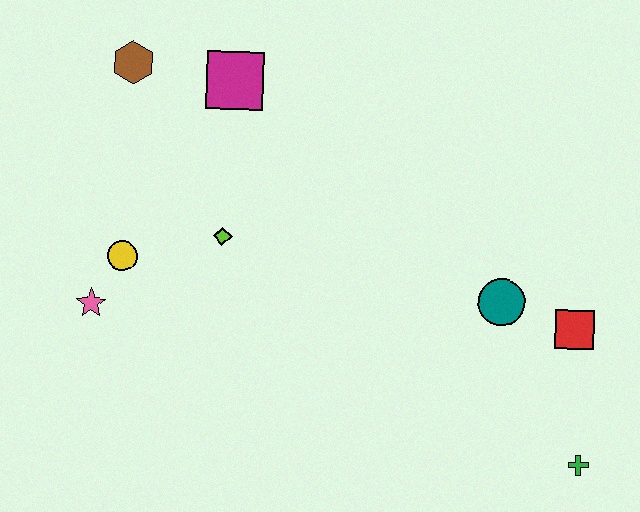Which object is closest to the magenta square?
The brown hexagon is closest to the magenta square.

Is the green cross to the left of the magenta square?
No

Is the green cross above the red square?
No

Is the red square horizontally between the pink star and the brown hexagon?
No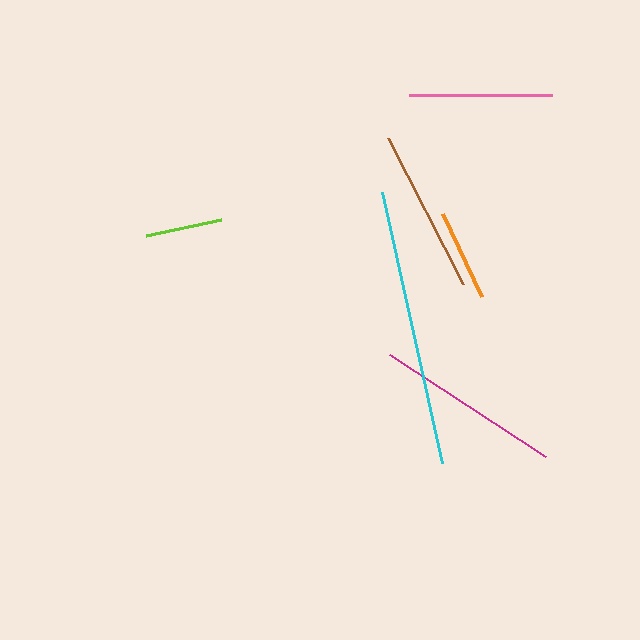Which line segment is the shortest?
The lime line is the shortest at approximately 77 pixels.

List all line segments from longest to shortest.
From longest to shortest: cyan, magenta, brown, pink, orange, lime.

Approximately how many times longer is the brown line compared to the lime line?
The brown line is approximately 2.1 times the length of the lime line.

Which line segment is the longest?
The cyan line is the longest at approximately 278 pixels.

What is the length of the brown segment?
The brown segment is approximately 164 pixels long.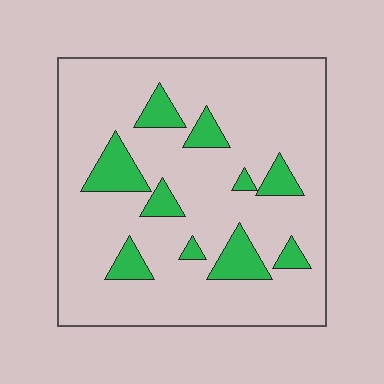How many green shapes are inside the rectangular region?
10.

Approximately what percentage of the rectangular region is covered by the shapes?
Approximately 15%.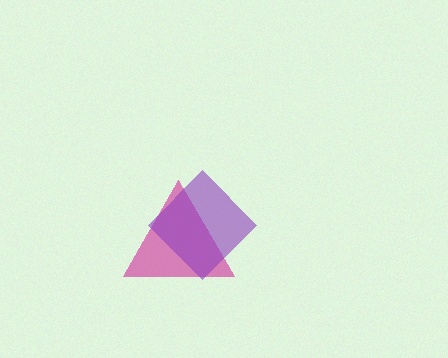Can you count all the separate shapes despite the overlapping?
Yes, there are 2 separate shapes.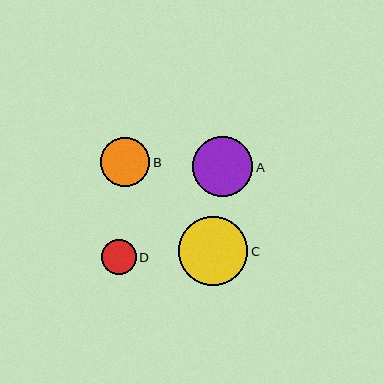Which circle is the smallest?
Circle D is the smallest with a size of approximately 35 pixels.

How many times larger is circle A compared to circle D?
Circle A is approximately 1.7 times the size of circle D.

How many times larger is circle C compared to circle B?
Circle C is approximately 1.4 times the size of circle B.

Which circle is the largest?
Circle C is the largest with a size of approximately 69 pixels.